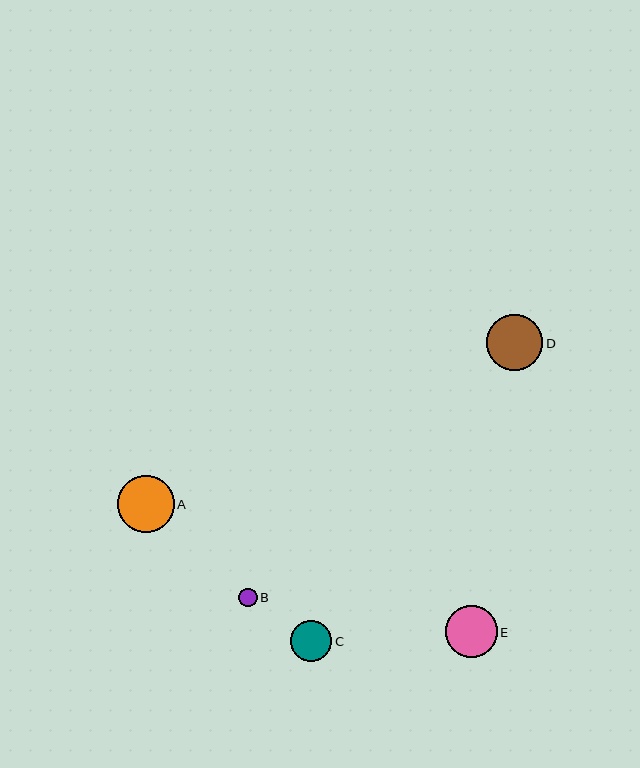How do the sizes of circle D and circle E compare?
Circle D and circle E are approximately the same size.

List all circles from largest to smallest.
From largest to smallest: A, D, E, C, B.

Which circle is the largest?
Circle A is the largest with a size of approximately 57 pixels.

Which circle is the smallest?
Circle B is the smallest with a size of approximately 19 pixels.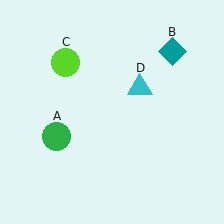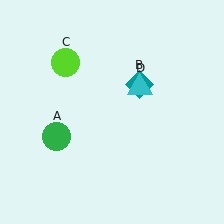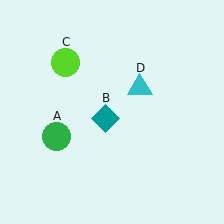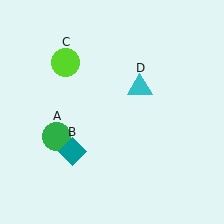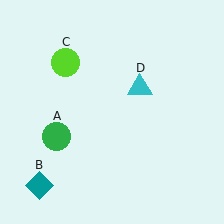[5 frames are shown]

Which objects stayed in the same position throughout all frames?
Green circle (object A) and lime circle (object C) and cyan triangle (object D) remained stationary.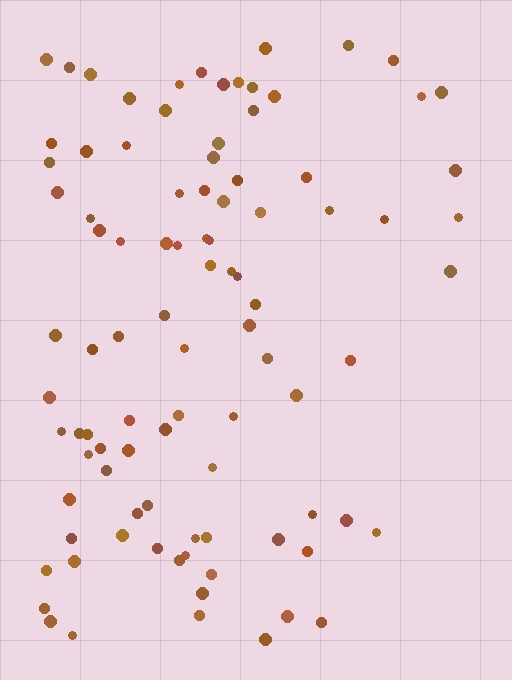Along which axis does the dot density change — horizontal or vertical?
Horizontal.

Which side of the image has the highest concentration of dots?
The left.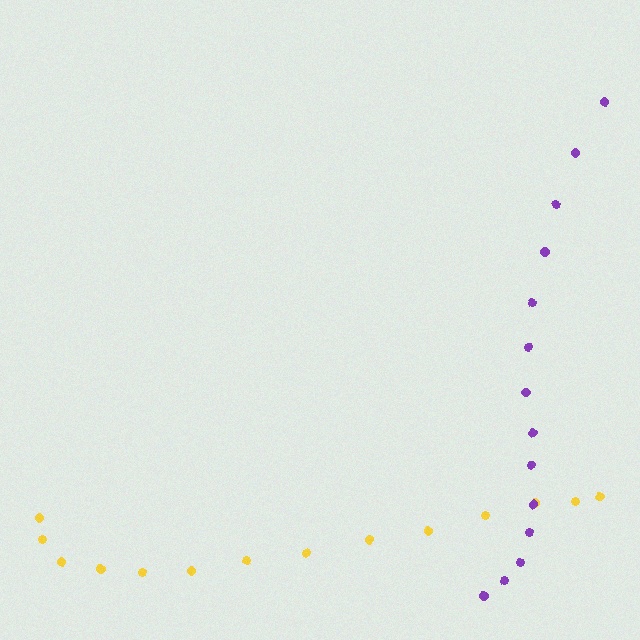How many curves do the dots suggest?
There are 2 distinct paths.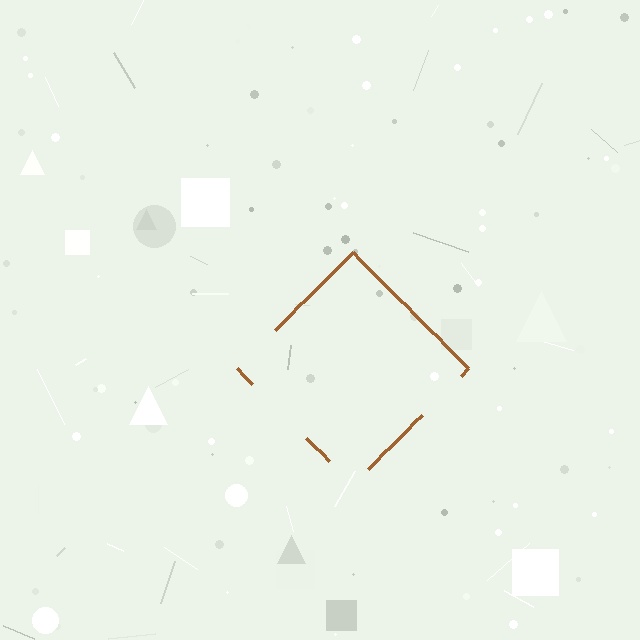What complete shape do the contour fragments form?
The contour fragments form a diamond.